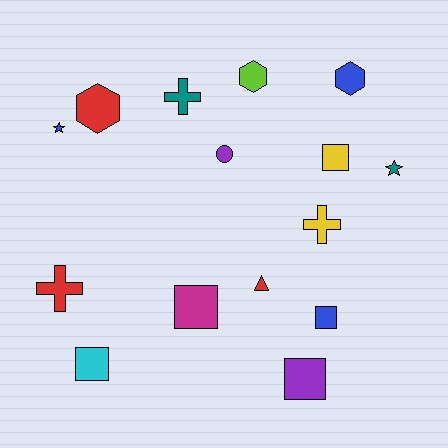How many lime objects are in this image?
There is 1 lime object.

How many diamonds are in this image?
There are no diamonds.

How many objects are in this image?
There are 15 objects.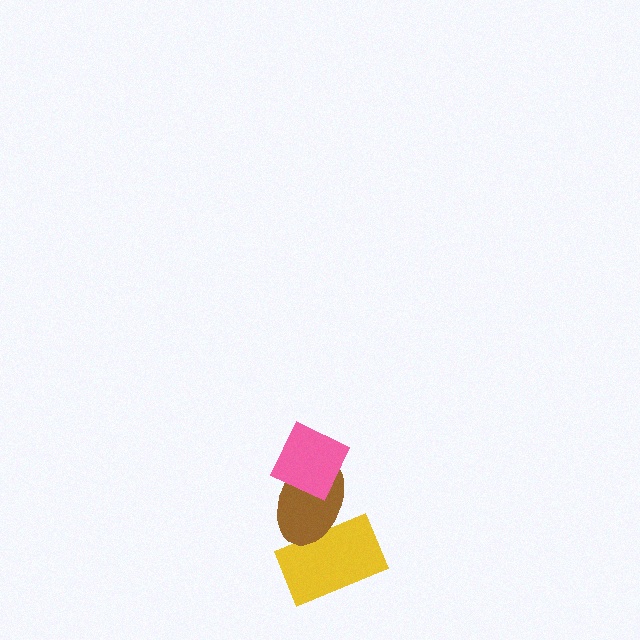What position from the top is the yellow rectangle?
The yellow rectangle is 3rd from the top.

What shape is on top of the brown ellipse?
The pink diamond is on top of the brown ellipse.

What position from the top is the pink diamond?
The pink diamond is 1st from the top.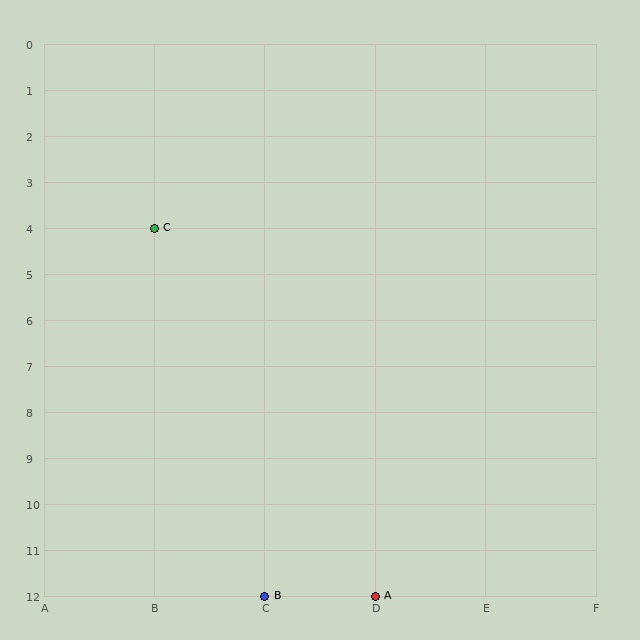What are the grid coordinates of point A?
Point A is at grid coordinates (D, 12).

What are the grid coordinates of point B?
Point B is at grid coordinates (C, 12).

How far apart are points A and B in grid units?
Points A and B are 1 column apart.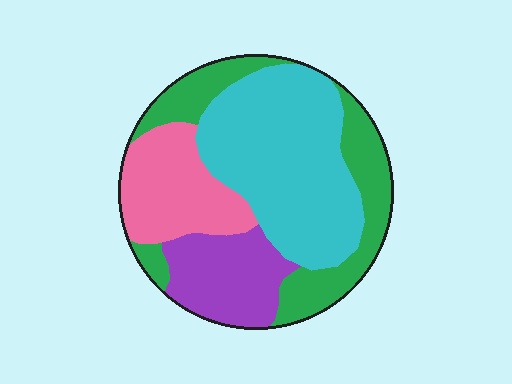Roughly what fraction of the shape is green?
Green covers around 25% of the shape.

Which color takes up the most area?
Cyan, at roughly 40%.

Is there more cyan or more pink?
Cyan.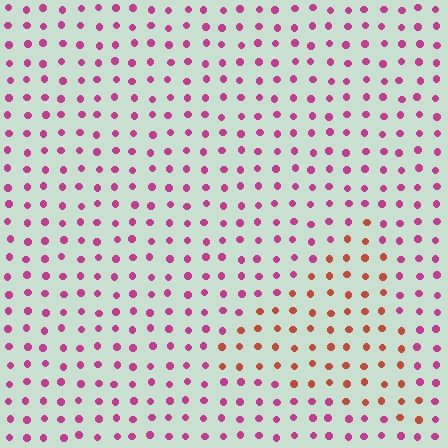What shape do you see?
I see a triangle.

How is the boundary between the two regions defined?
The boundary is defined purely by a slight shift in hue (about 46 degrees). Spacing, size, and orientation are identical on both sides.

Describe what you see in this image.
The image is filled with small magenta elements in a uniform arrangement. A triangle-shaped region is visible where the elements are tinted to a slightly different hue, forming a subtle color boundary.